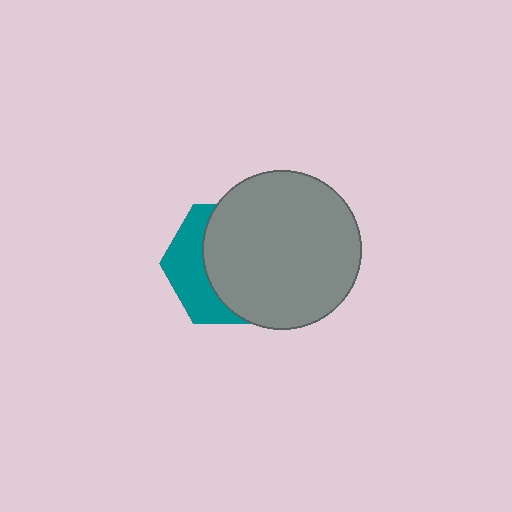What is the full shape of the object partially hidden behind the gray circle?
The partially hidden object is a teal hexagon.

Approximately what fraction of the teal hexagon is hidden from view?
Roughly 65% of the teal hexagon is hidden behind the gray circle.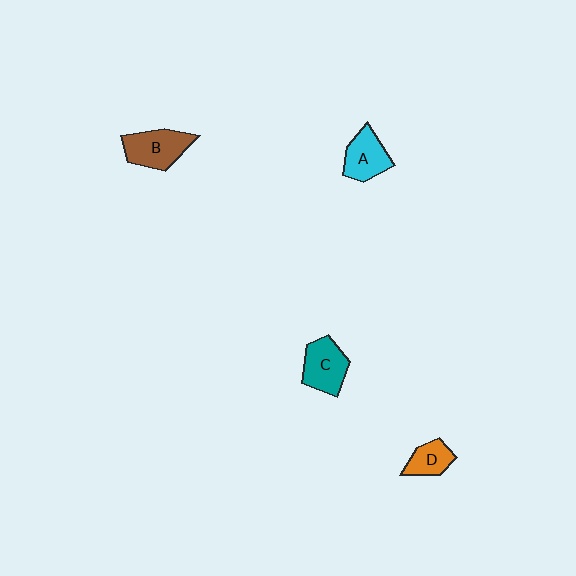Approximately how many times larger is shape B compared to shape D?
Approximately 1.6 times.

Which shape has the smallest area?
Shape D (orange).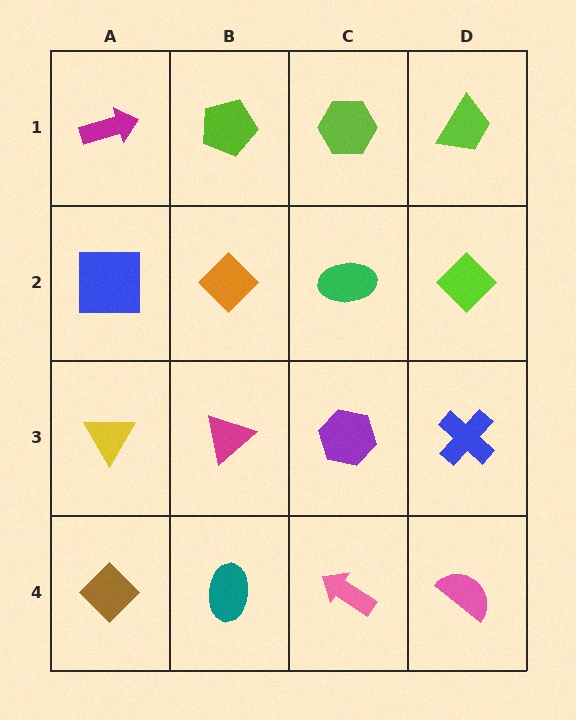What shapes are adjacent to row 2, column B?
A lime pentagon (row 1, column B), a magenta triangle (row 3, column B), a blue square (row 2, column A), a green ellipse (row 2, column C).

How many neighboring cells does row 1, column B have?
3.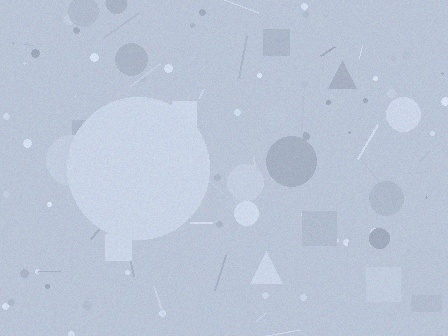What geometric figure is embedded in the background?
A circle is embedded in the background.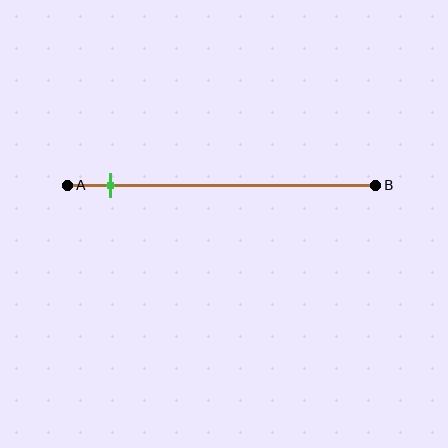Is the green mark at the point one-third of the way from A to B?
No, the mark is at about 15% from A, not at the 33% one-third point.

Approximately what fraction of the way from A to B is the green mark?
The green mark is approximately 15% of the way from A to B.